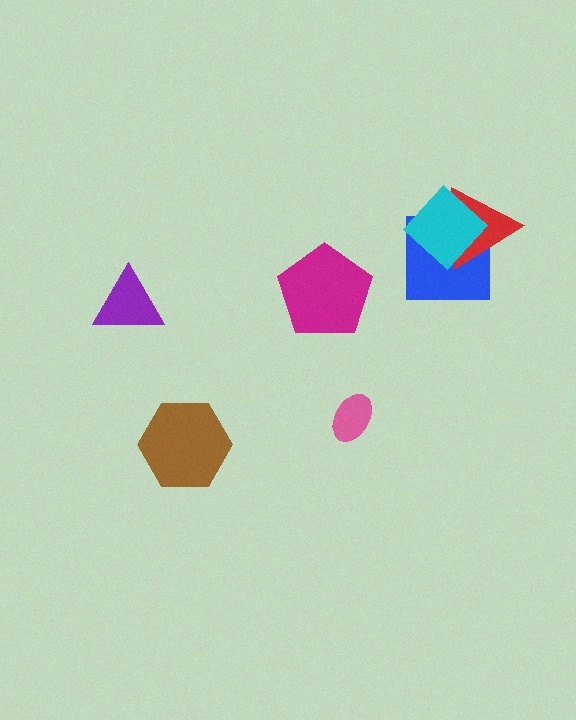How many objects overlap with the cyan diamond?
2 objects overlap with the cyan diamond.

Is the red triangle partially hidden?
Yes, it is partially covered by another shape.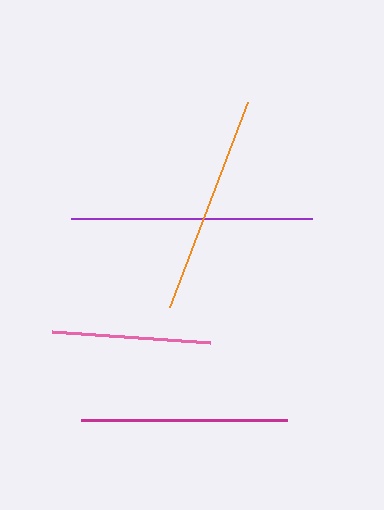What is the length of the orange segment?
The orange segment is approximately 220 pixels long.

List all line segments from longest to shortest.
From longest to shortest: purple, orange, magenta, pink.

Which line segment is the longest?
The purple line is the longest at approximately 241 pixels.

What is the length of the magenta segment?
The magenta segment is approximately 206 pixels long.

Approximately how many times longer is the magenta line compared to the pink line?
The magenta line is approximately 1.3 times the length of the pink line.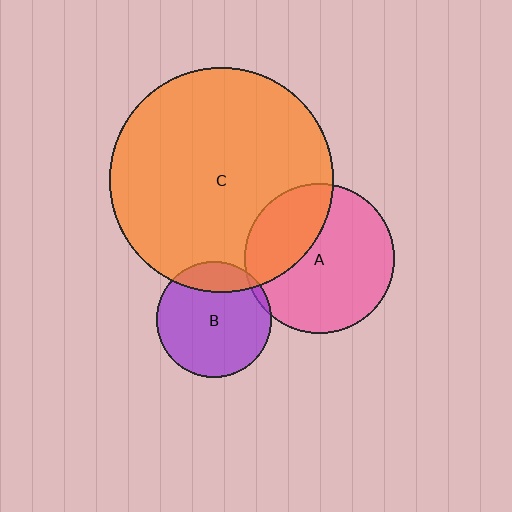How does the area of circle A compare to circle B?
Approximately 1.7 times.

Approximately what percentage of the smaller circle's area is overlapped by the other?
Approximately 20%.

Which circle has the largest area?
Circle C (orange).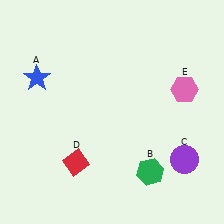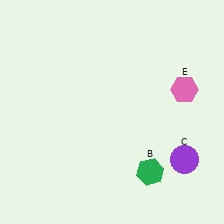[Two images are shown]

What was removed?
The blue star (A), the red diamond (D) were removed in Image 2.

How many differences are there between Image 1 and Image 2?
There are 2 differences between the two images.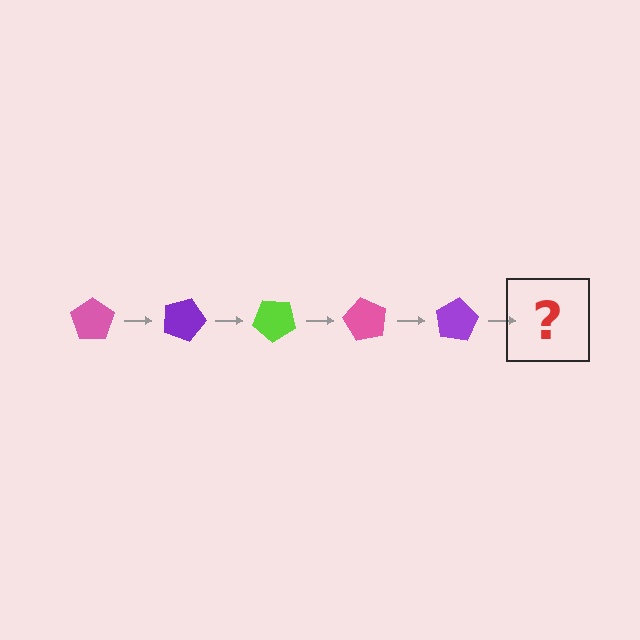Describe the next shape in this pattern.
It should be a lime pentagon, rotated 100 degrees from the start.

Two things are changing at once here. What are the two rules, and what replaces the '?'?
The two rules are that it rotates 20 degrees each step and the color cycles through pink, purple, and lime. The '?' should be a lime pentagon, rotated 100 degrees from the start.